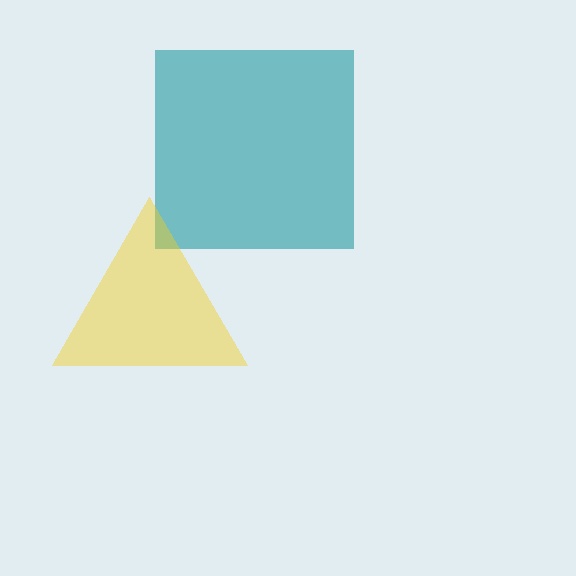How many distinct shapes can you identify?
There are 2 distinct shapes: a teal square, a yellow triangle.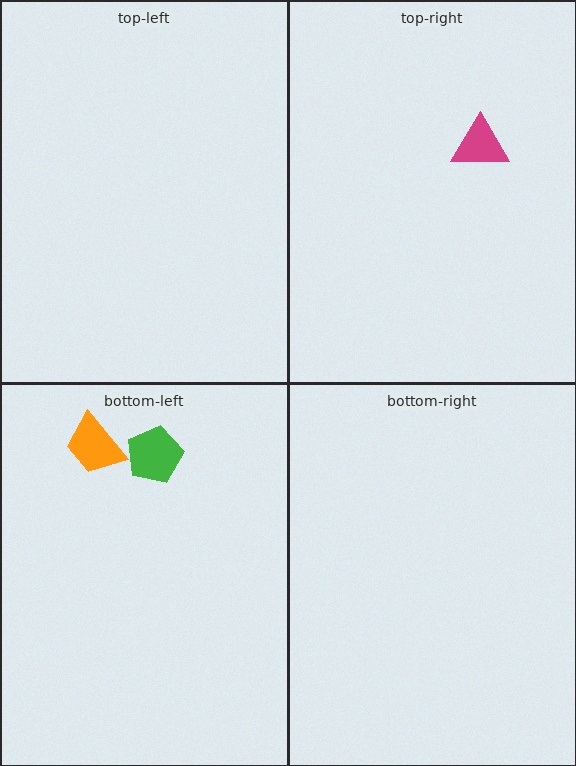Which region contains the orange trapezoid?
The bottom-left region.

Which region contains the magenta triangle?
The top-right region.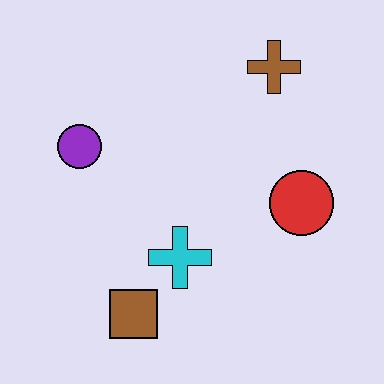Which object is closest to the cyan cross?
The brown square is closest to the cyan cross.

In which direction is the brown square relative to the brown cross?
The brown square is below the brown cross.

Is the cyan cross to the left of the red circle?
Yes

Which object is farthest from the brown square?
The brown cross is farthest from the brown square.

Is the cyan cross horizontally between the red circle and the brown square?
Yes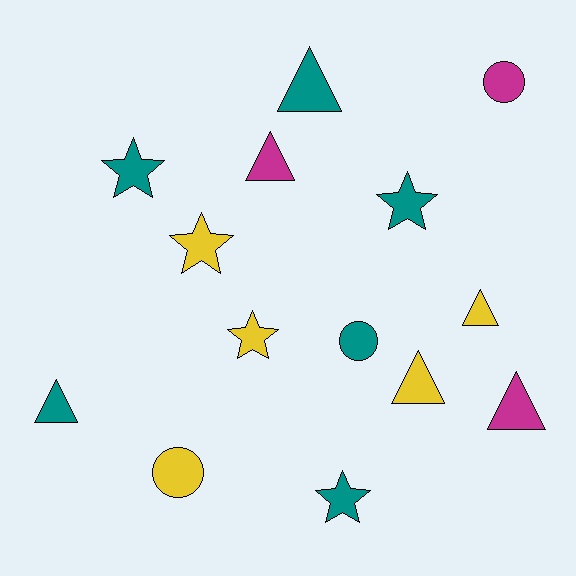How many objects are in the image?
There are 14 objects.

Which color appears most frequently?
Teal, with 6 objects.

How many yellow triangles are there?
There are 2 yellow triangles.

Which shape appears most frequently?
Triangle, with 6 objects.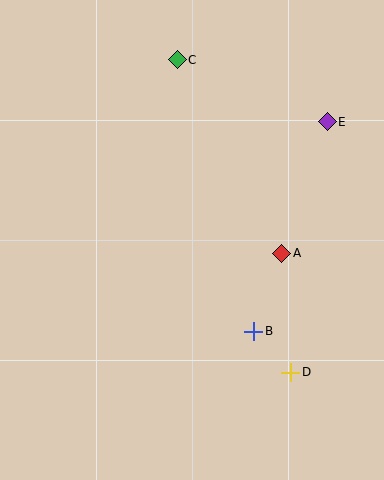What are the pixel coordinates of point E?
Point E is at (327, 122).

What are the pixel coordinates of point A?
Point A is at (282, 253).